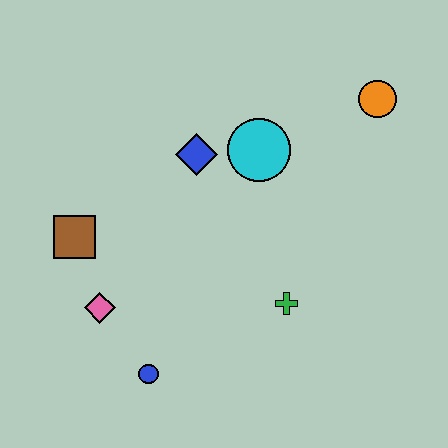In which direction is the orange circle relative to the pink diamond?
The orange circle is to the right of the pink diamond.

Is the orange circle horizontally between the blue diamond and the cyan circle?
No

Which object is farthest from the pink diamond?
The orange circle is farthest from the pink diamond.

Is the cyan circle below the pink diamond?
No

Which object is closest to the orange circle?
The cyan circle is closest to the orange circle.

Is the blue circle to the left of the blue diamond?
Yes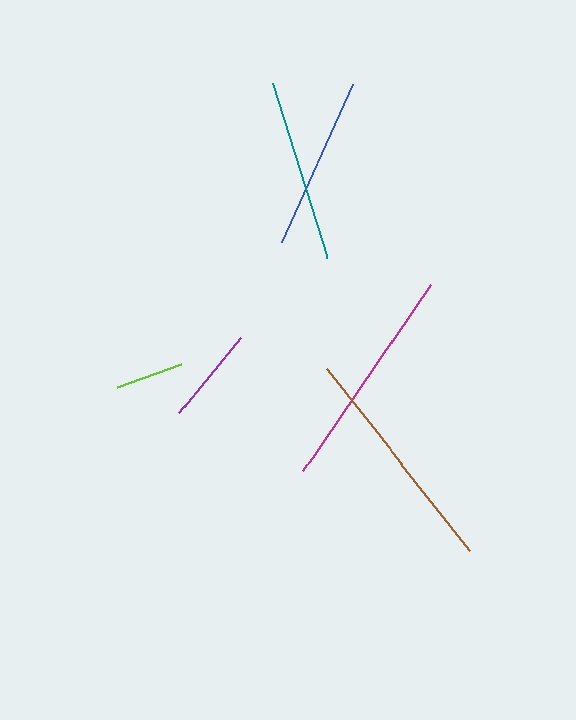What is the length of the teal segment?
The teal segment is approximately 184 pixels long.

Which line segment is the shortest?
The lime line is the shortest at approximately 68 pixels.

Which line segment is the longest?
The brown line is the longest at approximately 231 pixels.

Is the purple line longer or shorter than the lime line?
The purple line is longer than the lime line.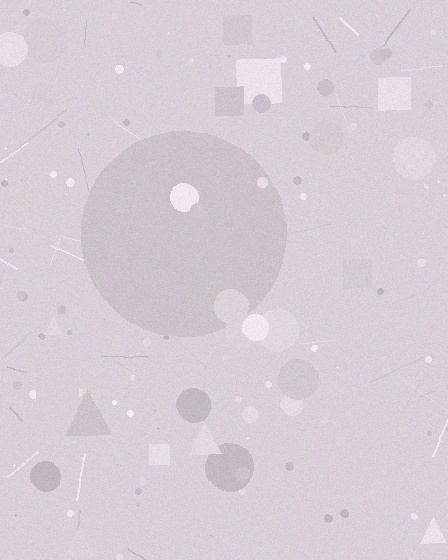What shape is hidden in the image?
A circle is hidden in the image.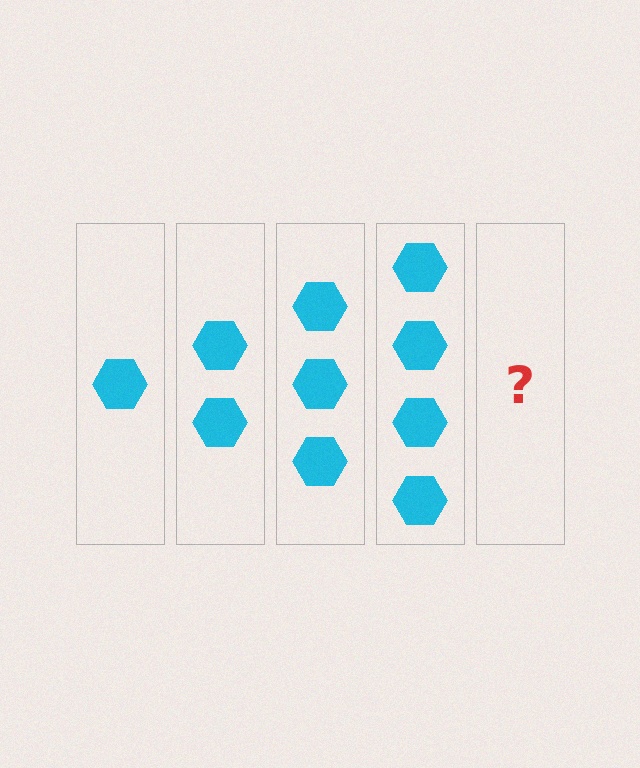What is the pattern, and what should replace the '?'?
The pattern is that each step adds one more hexagon. The '?' should be 5 hexagons.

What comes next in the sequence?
The next element should be 5 hexagons.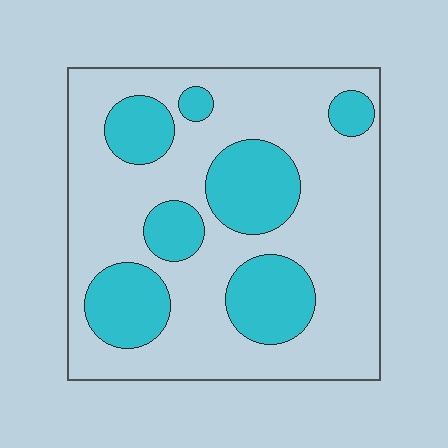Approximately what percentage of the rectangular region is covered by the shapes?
Approximately 30%.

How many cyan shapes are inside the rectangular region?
7.